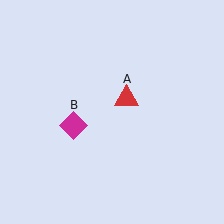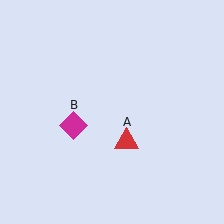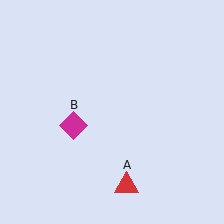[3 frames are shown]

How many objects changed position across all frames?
1 object changed position: red triangle (object A).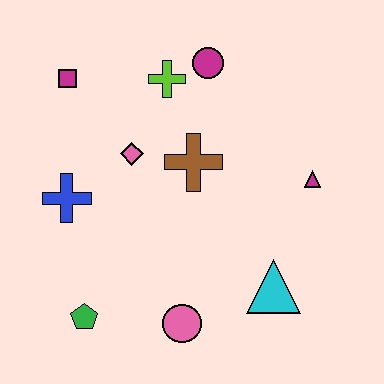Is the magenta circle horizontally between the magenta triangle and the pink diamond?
Yes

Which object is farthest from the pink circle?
The magenta square is farthest from the pink circle.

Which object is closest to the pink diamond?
The brown cross is closest to the pink diamond.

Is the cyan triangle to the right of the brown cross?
Yes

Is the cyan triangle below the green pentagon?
No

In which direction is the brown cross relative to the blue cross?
The brown cross is to the right of the blue cross.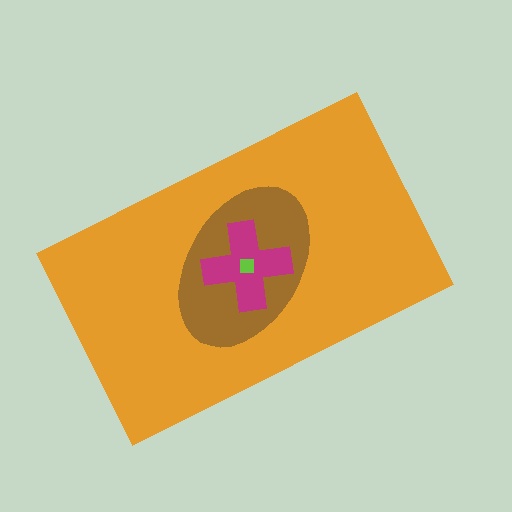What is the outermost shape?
The orange rectangle.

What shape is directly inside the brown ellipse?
The magenta cross.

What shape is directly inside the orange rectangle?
The brown ellipse.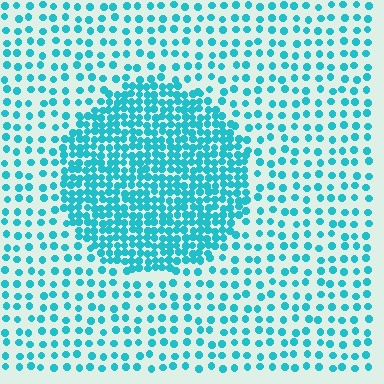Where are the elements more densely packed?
The elements are more densely packed inside the circle boundary.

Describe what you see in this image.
The image contains small cyan elements arranged at two different densities. A circle-shaped region is visible where the elements are more densely packed than the surrounding area.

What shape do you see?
I see a circle.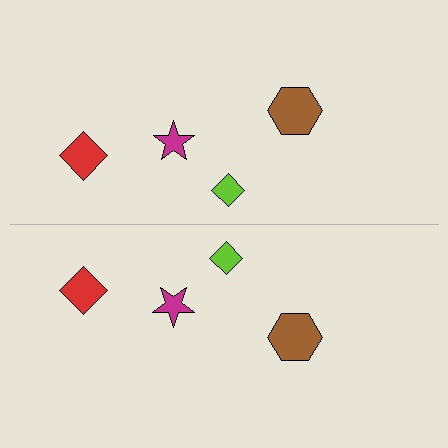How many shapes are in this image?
There are 8 shapes in this image.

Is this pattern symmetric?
Yes, this pattern has bilateral (reflection) symmetry.